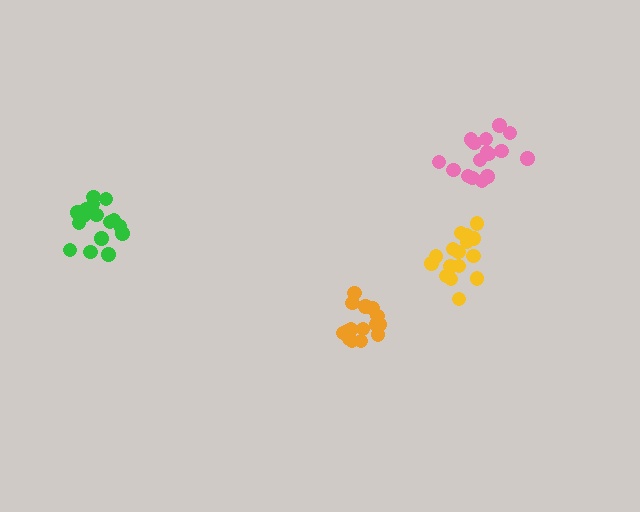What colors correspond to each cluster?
The clusters are colored: orange, yellow, green, pink.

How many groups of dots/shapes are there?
There are 4 groups.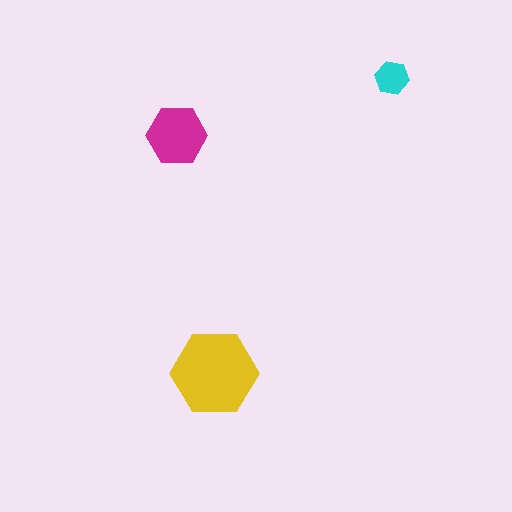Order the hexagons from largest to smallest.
the yellow one, the magenta one, the cyan one.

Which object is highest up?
The cyan hexagon is topmost.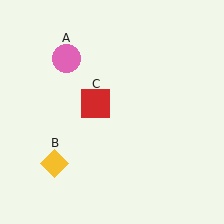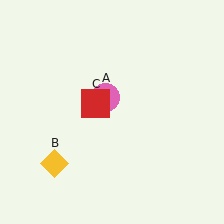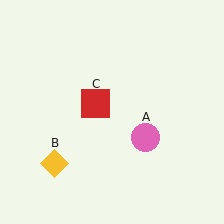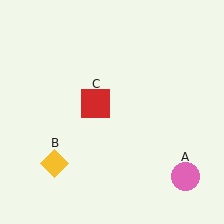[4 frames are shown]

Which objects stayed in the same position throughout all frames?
Yellow diamond (object B) and red square (object C) remained stationary.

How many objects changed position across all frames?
1 object changed position: pink circle (object A).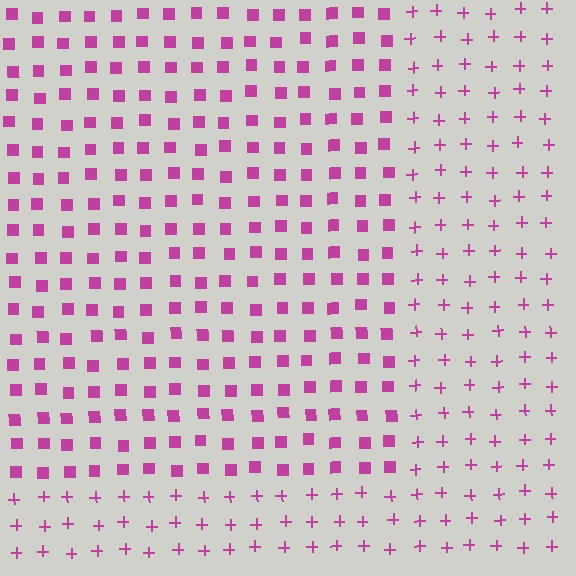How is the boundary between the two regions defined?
The boundary is defined by a change in element shape: squares inside vs. plus signs outside. All elements share the same color and spacing.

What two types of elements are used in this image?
The image uses squares inside the rectangle region and plus signs outside it.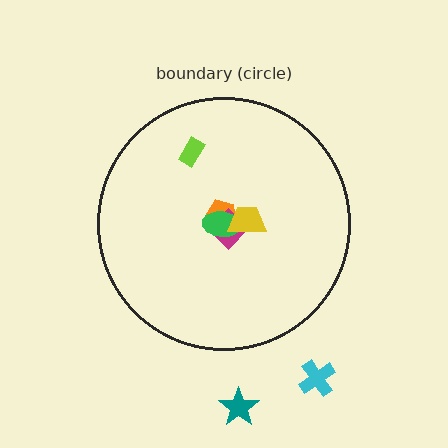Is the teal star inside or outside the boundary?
Outside.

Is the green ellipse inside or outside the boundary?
Inside.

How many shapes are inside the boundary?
5 inside, 2 outside.